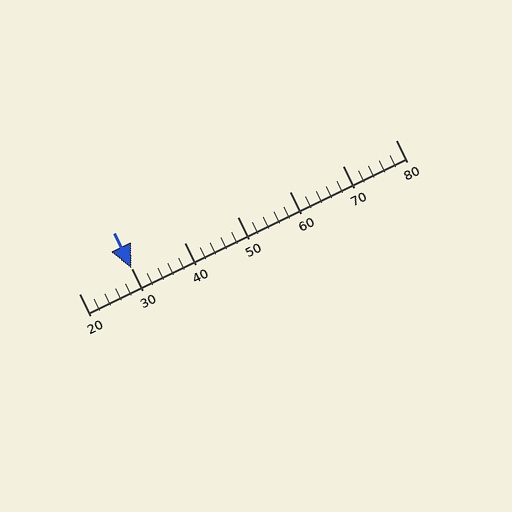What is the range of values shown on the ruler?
The ruler shows values from 20 to 80.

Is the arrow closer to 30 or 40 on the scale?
The arrow is closer to 30.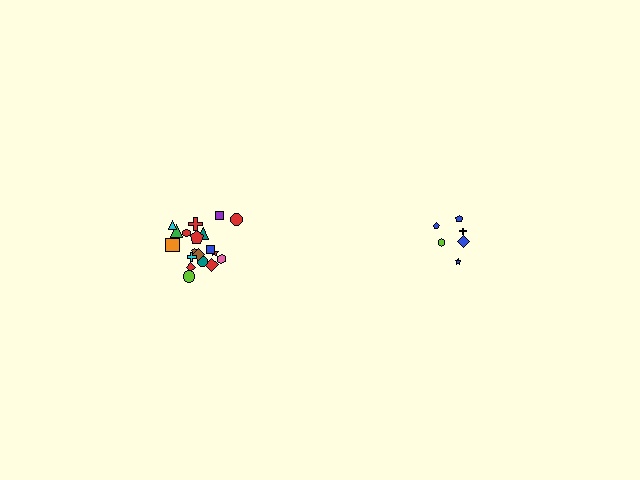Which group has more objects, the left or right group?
The left group.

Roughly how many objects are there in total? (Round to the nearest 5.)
Roughly 30 objects in total.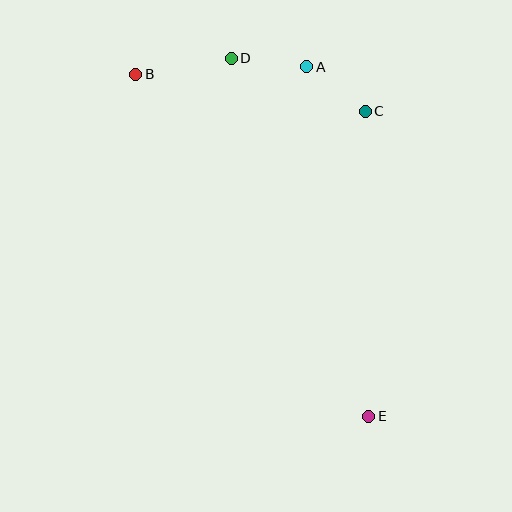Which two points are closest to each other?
Points A and C are closest to each other.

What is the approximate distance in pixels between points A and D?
The distance between A and D is approximately 76 pixels.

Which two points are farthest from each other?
Points B and E are farthest from each other.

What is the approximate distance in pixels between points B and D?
The distance between B and D is approximately 97 pixels.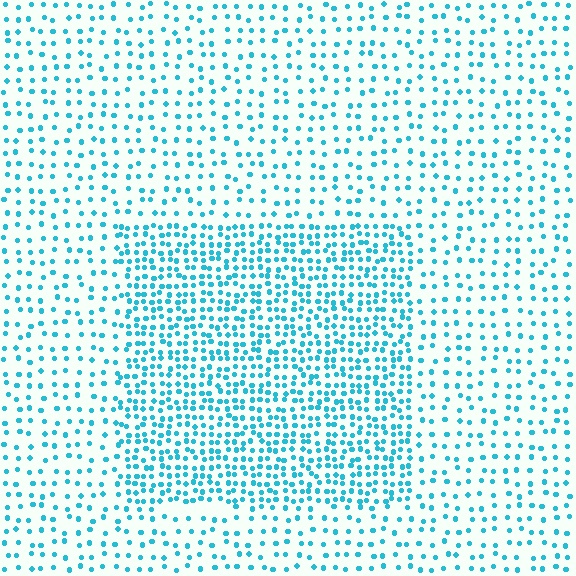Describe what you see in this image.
The image contains small cyan elements arranged at two different densities. A rectangle-shaped region is visible where the elements are more densely packed than the surrounding area.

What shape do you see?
I see a rectangle.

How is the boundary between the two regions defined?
The boundary is defined by a change in element density (approximately 2.2x ratio). All elements are the same color, size, and shape.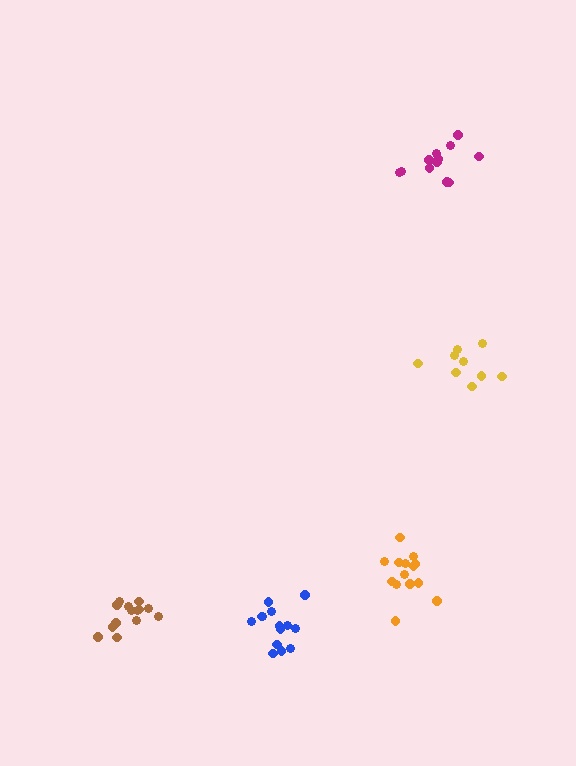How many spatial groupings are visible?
There are 5 spatial groupings.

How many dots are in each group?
Group 1: 14 dots, Group 2: 13 dots, Group 3: 14 dots, Group 4: 14 dots, Group 5: 9 dots (64 total).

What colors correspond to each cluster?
The clusters are colored: orange, magenta, brown, blue, yellow.